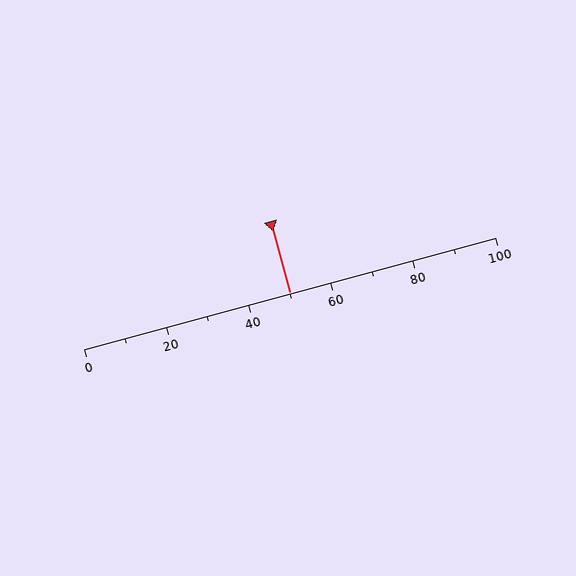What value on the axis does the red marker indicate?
The marker indicates approximately 50.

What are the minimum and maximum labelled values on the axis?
The axis runs from 0 to 100.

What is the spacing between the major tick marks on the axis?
The major ticks are spaced 20 apart.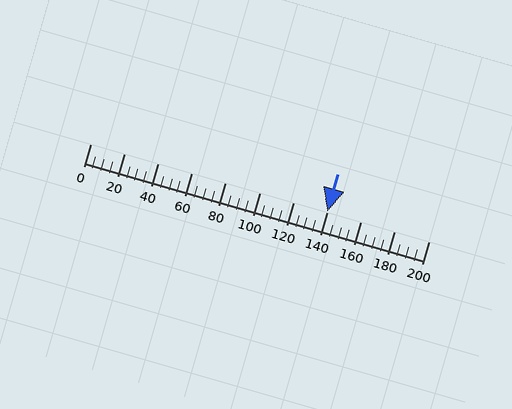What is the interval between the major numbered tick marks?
The major tick marks are spaced 20 units apart.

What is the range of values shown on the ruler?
The ruler shows values from 0 to 200.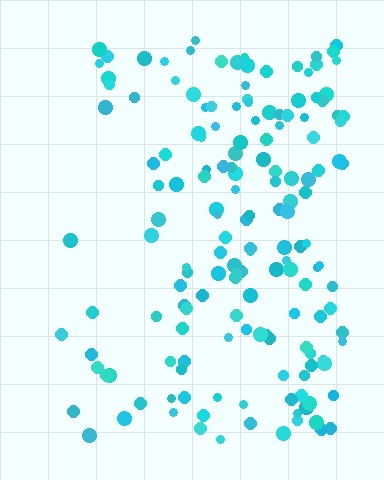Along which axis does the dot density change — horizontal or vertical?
Horizontal.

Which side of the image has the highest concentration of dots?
The right.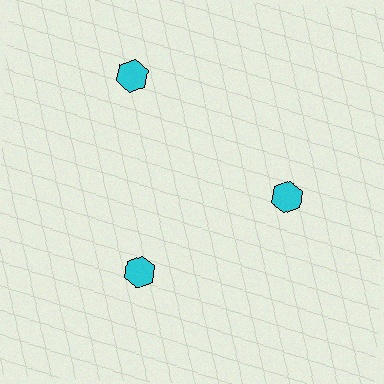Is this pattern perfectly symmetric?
No. The 3 cyan hexagons are arranged in a ring, but one element near the 11 o'clock position is pushed outward from the center, breaking the 3-fold rotational symmetry.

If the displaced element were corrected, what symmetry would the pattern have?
It would have 3-fold rotational symmetry — the pattern would map onto itself every 120 degrees.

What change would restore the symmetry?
The symmetry would be restored by moving it inward, back onto the ring so that all 3 hexagons sit at equal angles and equal distance from the center.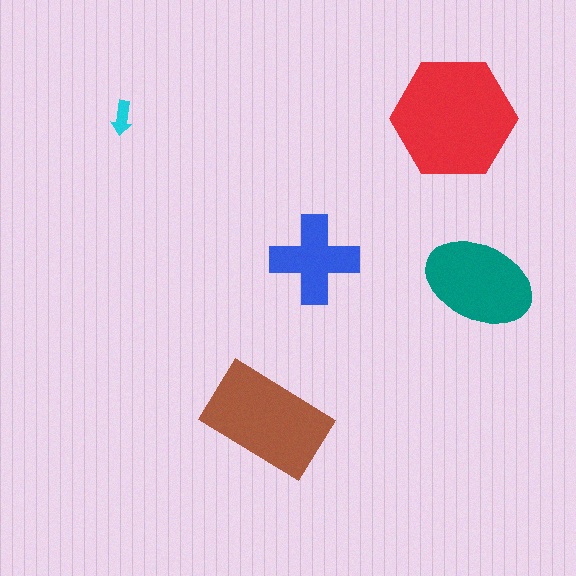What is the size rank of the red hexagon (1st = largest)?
1st.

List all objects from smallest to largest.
The cyan arrow, the blue cross, the teal ellipse, the brown rectangle, the red hexagon.